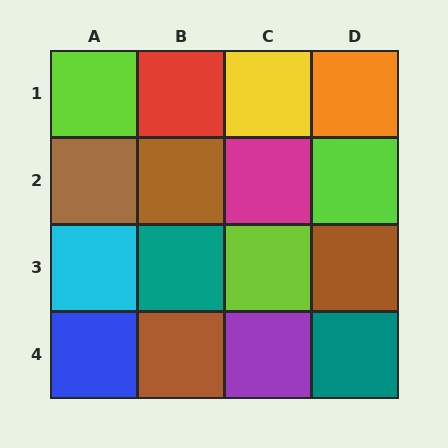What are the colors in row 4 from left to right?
Blue, brown, purple, teal.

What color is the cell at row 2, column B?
Brown.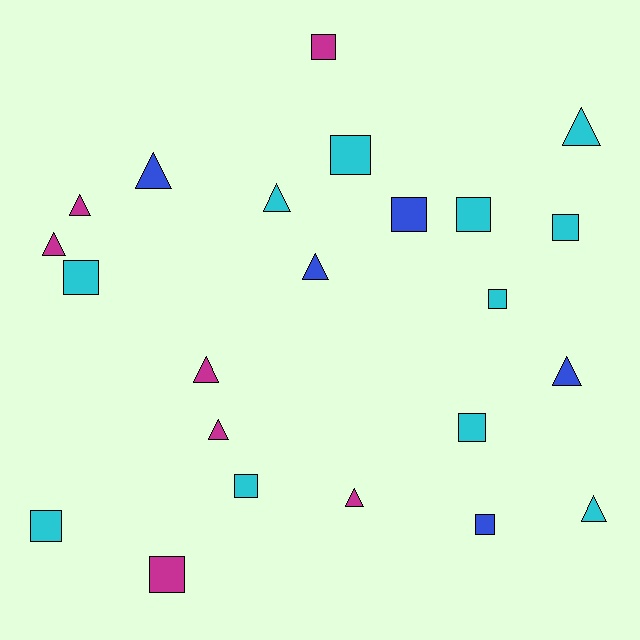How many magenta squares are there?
There are 2 magenta squares.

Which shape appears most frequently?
Square, with 12 objects.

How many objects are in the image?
There are 23 objects.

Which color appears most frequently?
Cyan, with 11 objects.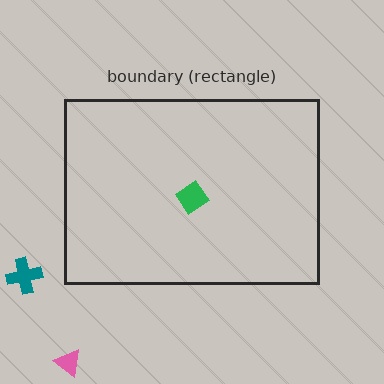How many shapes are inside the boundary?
1 inside, 2 outside.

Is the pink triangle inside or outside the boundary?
Outside.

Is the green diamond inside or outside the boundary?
Inside.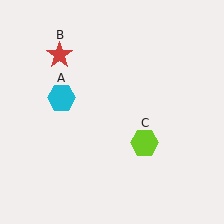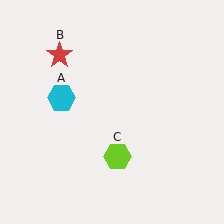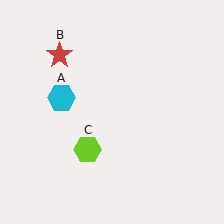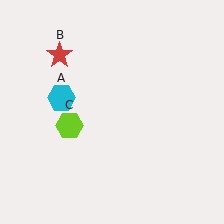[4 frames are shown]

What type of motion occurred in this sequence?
The lime hexagon (object C) rotated clockwise around the center of the scene.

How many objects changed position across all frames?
1 object changed position: lime hexagon (object C).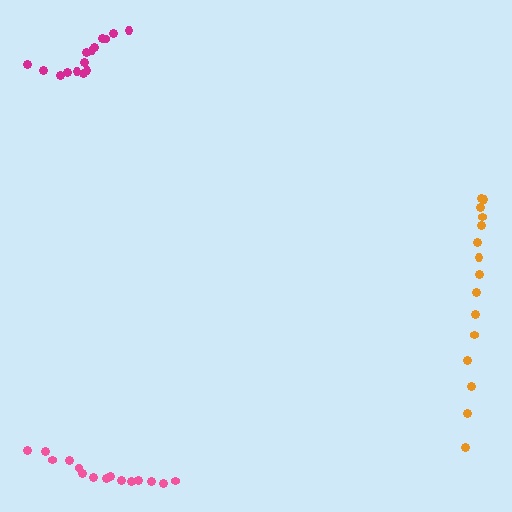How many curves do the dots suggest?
There are 3 distinct paths.